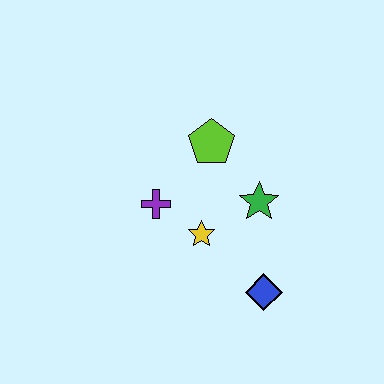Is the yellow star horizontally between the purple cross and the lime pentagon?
Yes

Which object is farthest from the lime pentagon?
The blue diamond is farthest from the lime pentagon.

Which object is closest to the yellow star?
The purple cross is closest to the yellow star.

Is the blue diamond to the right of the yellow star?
Yes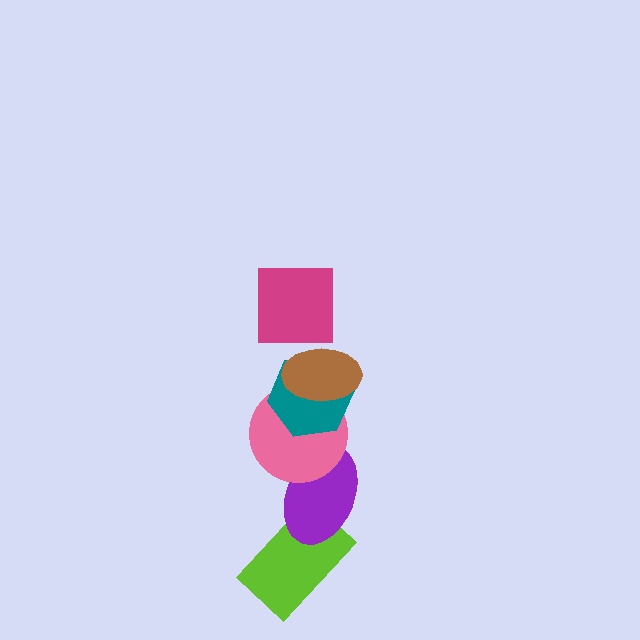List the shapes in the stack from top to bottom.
From top to bottom: the magenta square, the brown ellipse, the teal hexagon, the pink circle, the purple ellipse, the lime rectangle.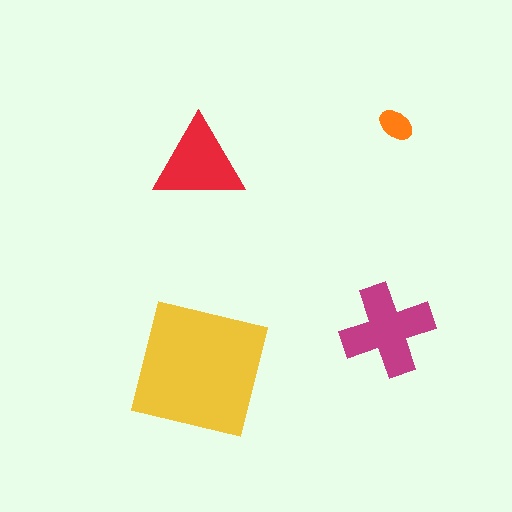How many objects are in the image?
There are 4 objects in the image.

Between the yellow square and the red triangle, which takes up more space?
The yellow square.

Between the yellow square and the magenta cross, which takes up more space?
The yellow square.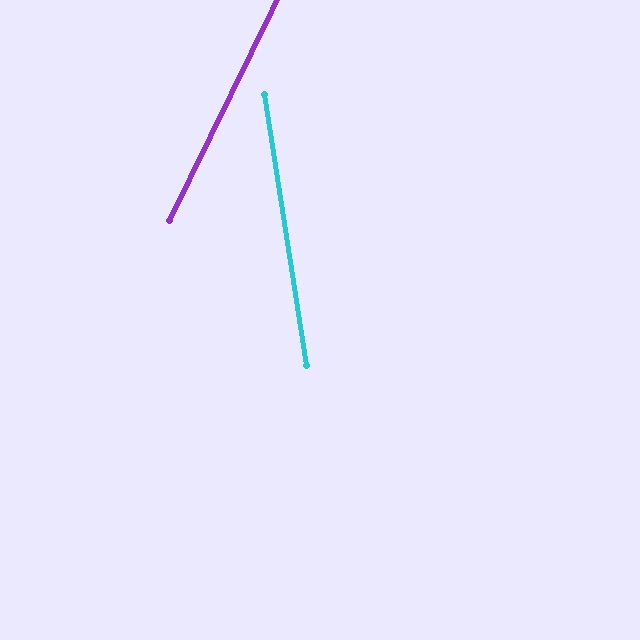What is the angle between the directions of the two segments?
Approximately 35 degrees.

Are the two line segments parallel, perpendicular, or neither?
Neither parallel nor perpendicular — they differ by about 35°.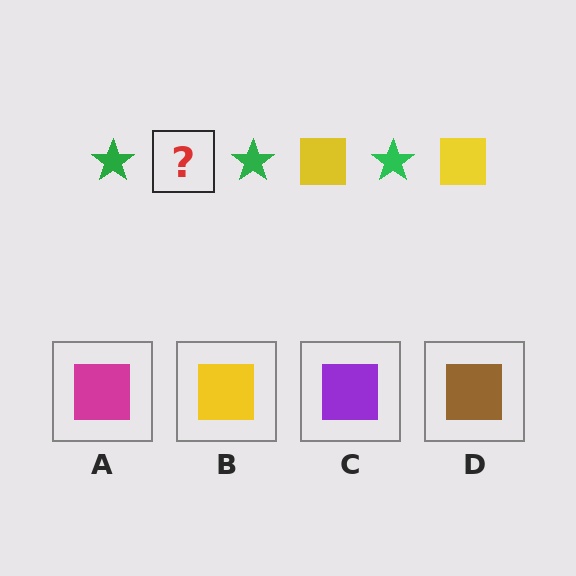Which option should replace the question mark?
Option B.